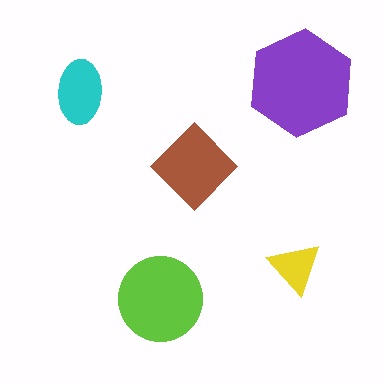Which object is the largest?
The purple hexagon.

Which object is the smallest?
The yellow triangle.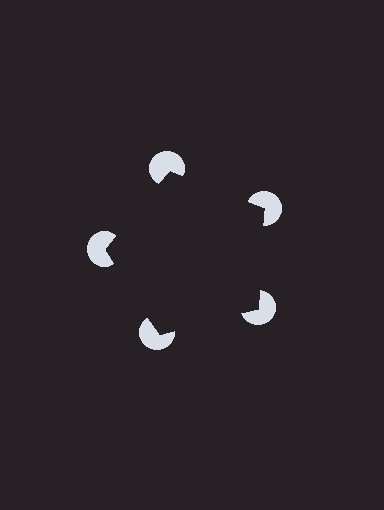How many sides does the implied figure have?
5 sides.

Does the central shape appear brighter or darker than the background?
It typically appears slightly darker than the background, even though no actual brightness change is drawn.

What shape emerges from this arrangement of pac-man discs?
An illusory pentagon — its edges are inferred from the aligned wedge cuts in the pac-man discs, not physically drawn.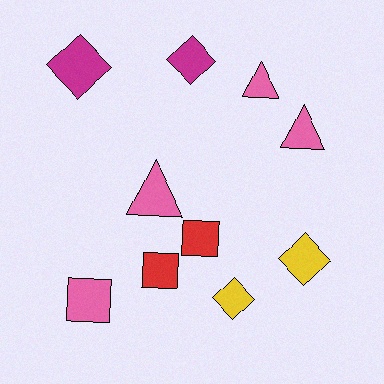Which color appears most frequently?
Pink, with 4 objects.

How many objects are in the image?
There are 10 objects.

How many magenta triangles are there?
There are no magenta triangles.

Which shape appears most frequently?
Diamond, with 4 objects.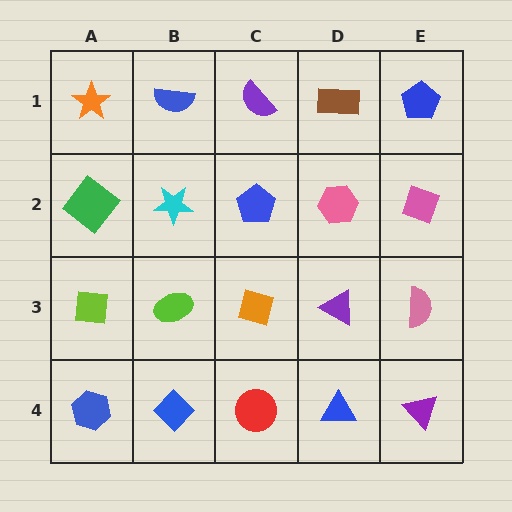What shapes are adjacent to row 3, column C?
A blue pentagon (row 2, column C), a red circle (row 4, column C), a lime ellipse (row 3, column B), a purple triangle (row 3, column D).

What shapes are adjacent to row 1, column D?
A pink hexagon (row 2, column D), a purple semicircle (row 1, column C), a blue pentagon (row 1, column E).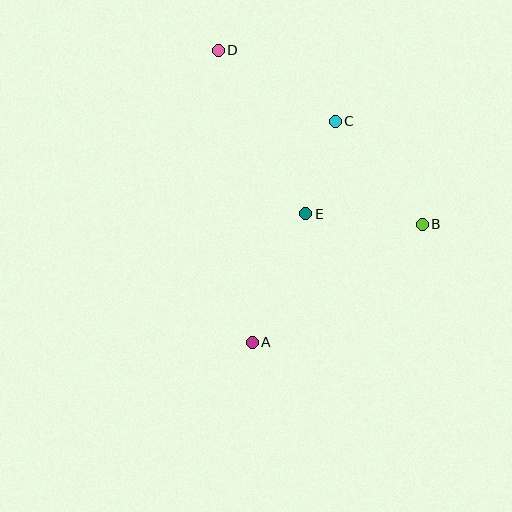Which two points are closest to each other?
Points C and E are closest to each other.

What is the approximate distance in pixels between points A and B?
The distance between A and B is approximately 207 pixels.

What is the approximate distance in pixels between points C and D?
The distance between C and D is approximately 137 pixels.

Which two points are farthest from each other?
Points A and D are farthest from each other.